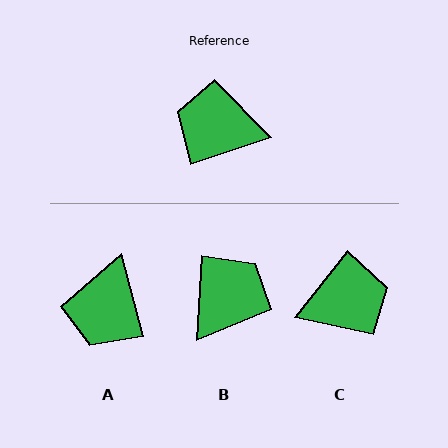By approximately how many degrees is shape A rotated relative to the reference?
Approximately 86 degrees counter-clockwise.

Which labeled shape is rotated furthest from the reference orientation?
C, about 147 degrees away.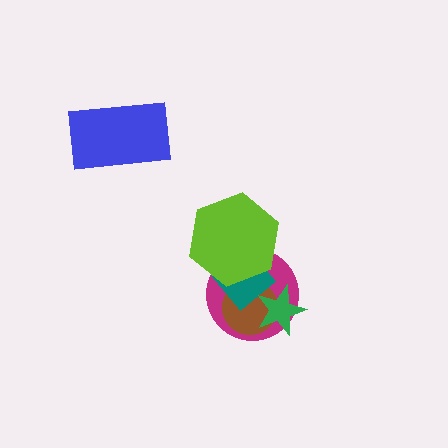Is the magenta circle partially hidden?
Yes, it is partially covered by another shape.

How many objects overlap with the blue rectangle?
0 objects overlap with the blue rectangle.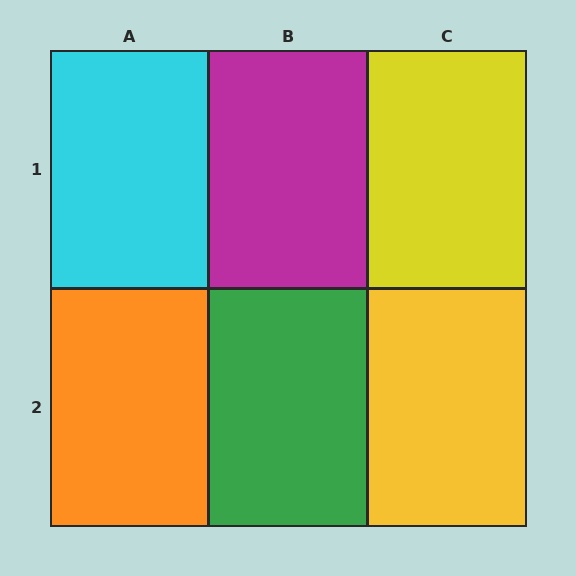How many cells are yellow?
2 cells are yellow.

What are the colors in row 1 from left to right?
Cyan, magenta, yellow.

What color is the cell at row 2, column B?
Green.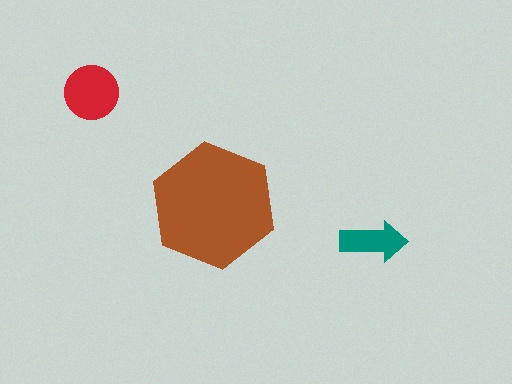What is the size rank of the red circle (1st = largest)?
2nd.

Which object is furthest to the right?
The teal arrow is rightmost.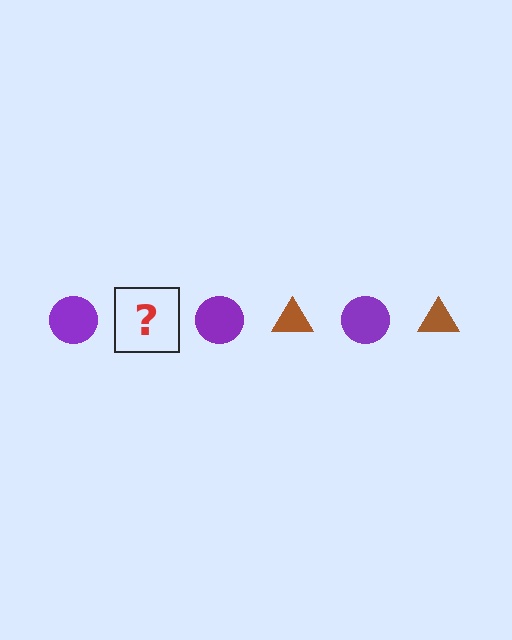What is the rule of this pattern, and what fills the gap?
The rule is that the pattern alternates between purple circle and brown triangle. The gap should be filled with a brown triangle.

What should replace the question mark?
The question mark should be replaced with a brown triangle.